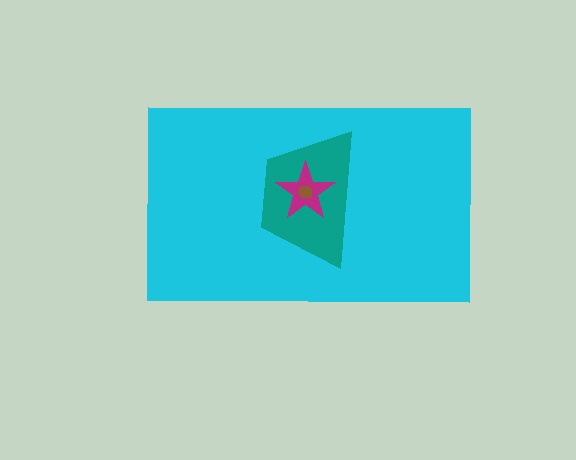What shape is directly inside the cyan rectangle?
The teal trapezoid.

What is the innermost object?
The brown hexagon.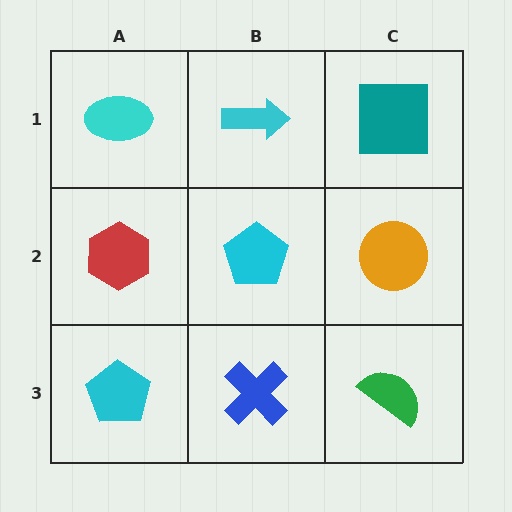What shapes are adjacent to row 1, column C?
An orange circle (row 2, column C), a cyan arrow (row 1, column B).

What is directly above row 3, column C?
An orange circle.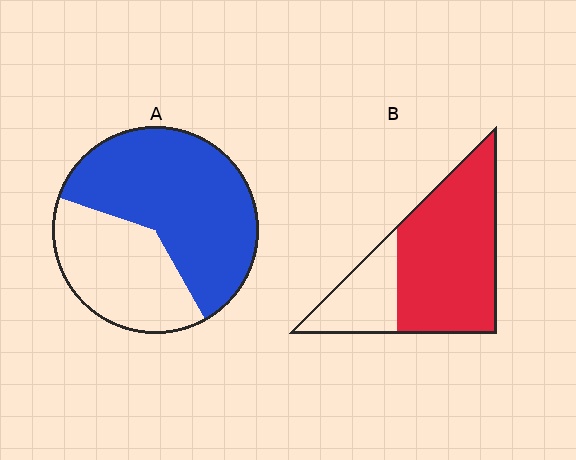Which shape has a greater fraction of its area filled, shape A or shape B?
Shape B.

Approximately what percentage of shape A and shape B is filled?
A is approximately 60% and B is approximately 75%.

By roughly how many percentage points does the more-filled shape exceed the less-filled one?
By roughly 10 percentage points (B over A).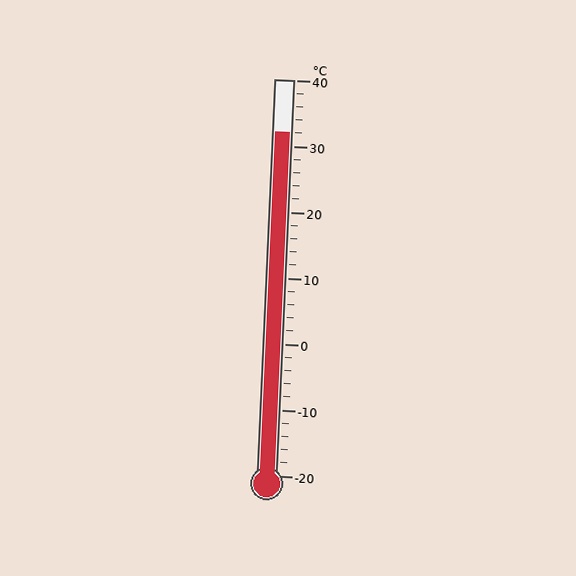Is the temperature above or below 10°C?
The temperature is above 10°C.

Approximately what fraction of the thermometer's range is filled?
The thermometer is filled to approximately 85% of its range.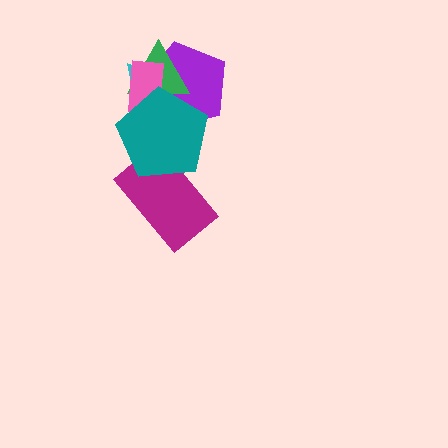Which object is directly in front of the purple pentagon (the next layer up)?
The green triangle is directly in front of the purple pentagon.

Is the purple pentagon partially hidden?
Yes, it is partially covered by another shape.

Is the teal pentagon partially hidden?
No, no other shape covers it.